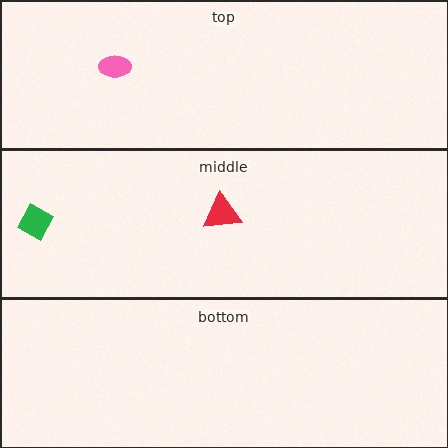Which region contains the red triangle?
The middle region.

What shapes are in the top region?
The pink ellipse.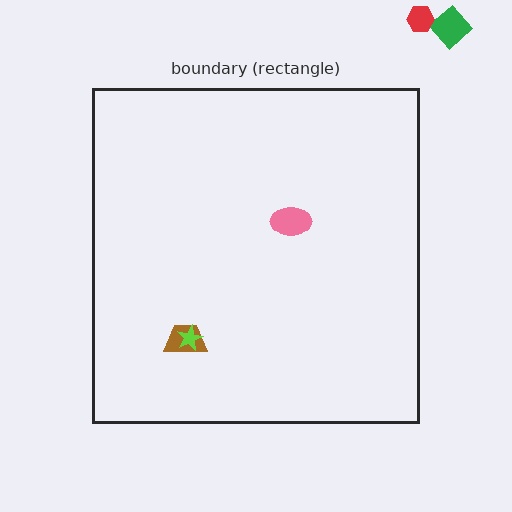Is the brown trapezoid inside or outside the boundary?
Inside.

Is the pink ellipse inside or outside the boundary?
Inside.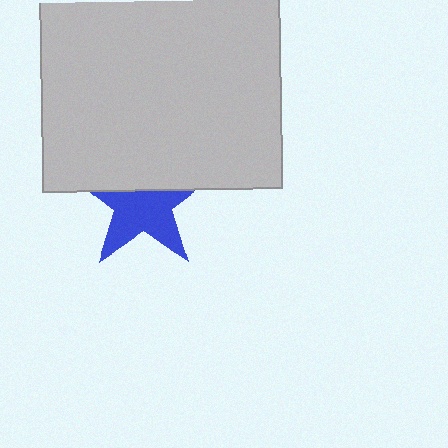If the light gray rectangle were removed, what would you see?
You would see the complete blue star.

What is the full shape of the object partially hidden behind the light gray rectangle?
The partially hidden object is a blue star.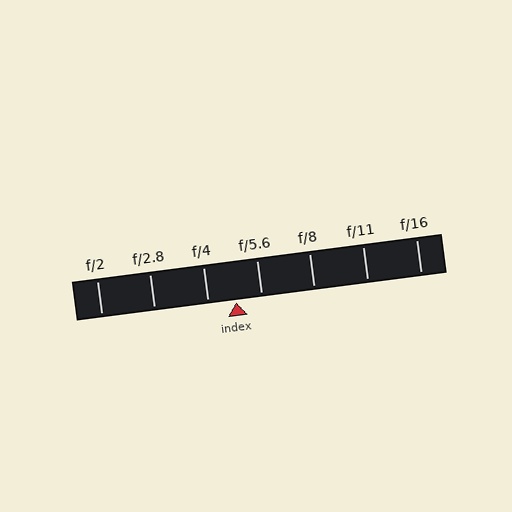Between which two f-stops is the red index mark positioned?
The index mark is between f/4 and f/5.6.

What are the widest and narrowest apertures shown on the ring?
The widest aperture shown is f/2 and the narrowest is f/16.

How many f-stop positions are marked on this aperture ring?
There are 7 f-stop positions marked.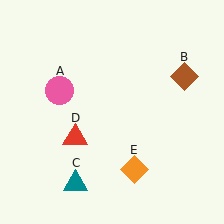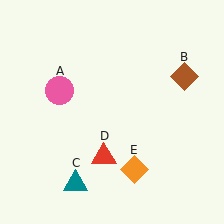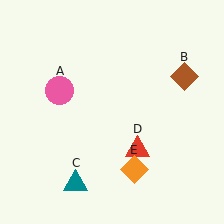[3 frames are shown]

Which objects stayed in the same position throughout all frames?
Pink circle (object A) and brown diamond (object B) and teal triangle (object C) and orange diamond (object E) remained stationary.